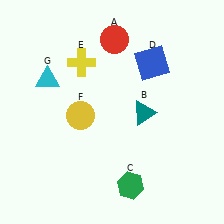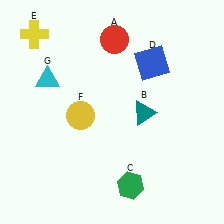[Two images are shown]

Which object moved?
The yellow cross (E) moved left.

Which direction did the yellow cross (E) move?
The yellow cross (E) moved left.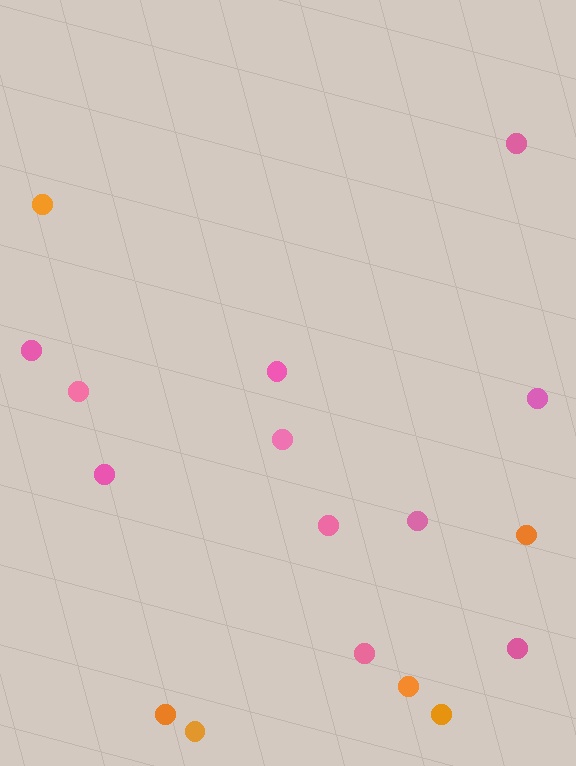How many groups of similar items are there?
There are 2 groups: one group of pink circles (11) and one group of orange circles (6).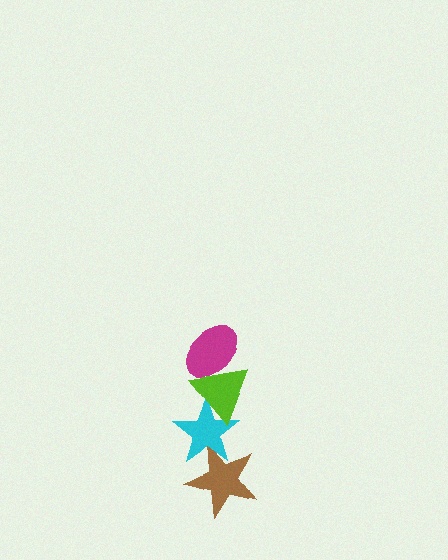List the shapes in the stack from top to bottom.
From top to bottom: the magenta ellipse, the lime triangle, the cyan star, the brown star.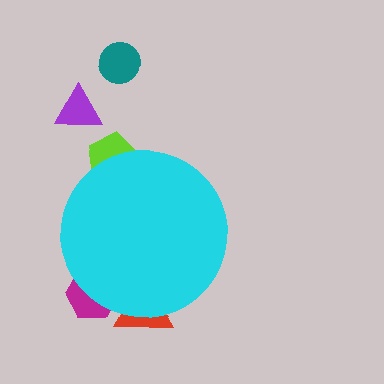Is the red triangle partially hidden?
Yes, the red triangle is partially hidden behind the cyan circle.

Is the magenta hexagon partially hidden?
Yes, the magenta hexagon is partially hidden behind the cyan circle.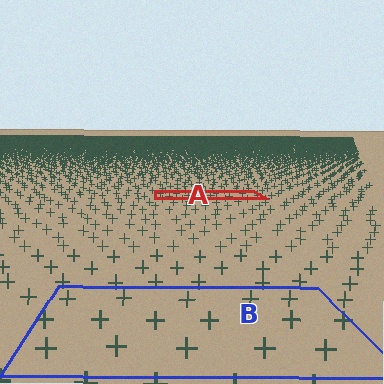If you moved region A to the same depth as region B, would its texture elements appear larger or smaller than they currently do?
They would appear larger. At a closer depth, the same texture elements are projected at a bigger on-screen size.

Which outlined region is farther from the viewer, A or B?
Region A is farther from the viewer — the texture elements inside it appear smaller and more densely packed.